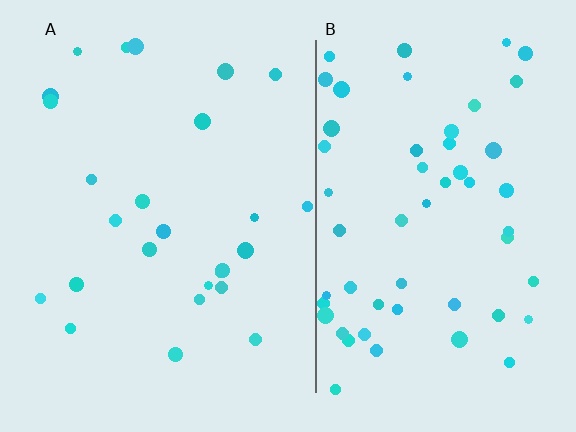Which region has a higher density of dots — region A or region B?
B (the right).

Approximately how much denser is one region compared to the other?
Approximately 2.1× — region B over region A.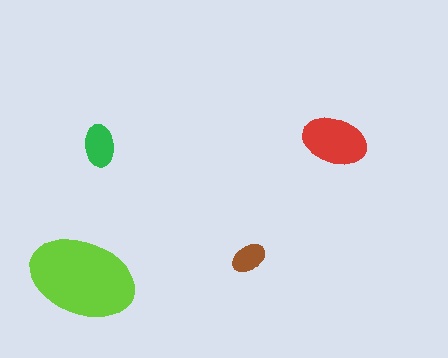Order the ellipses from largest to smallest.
the lime one, the red one, the green one, the brown one.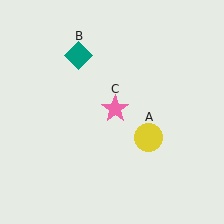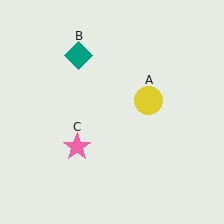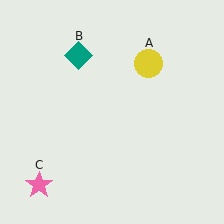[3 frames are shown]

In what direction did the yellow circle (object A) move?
The yellow circle (object A) moved up.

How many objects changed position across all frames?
2 objects changed position: yellow circle (object A), pink star (object C).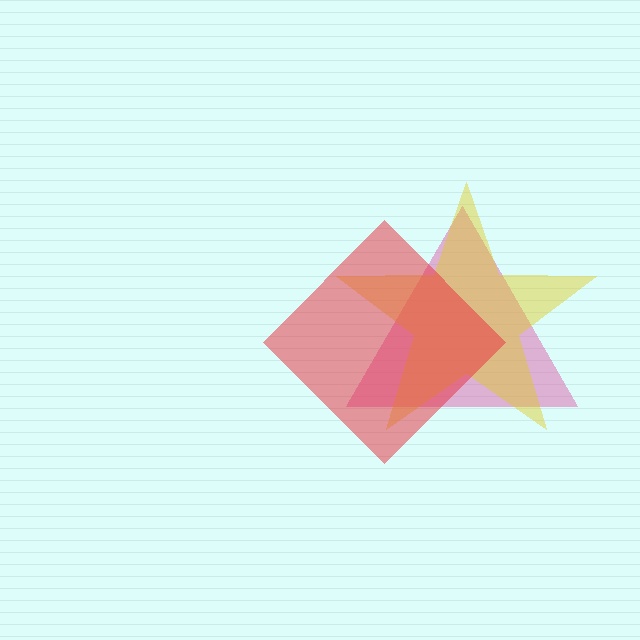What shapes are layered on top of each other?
The layered shapes are: a pink triangle, a yellow star, a red diamond.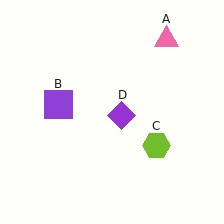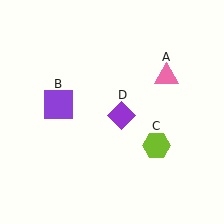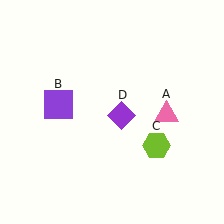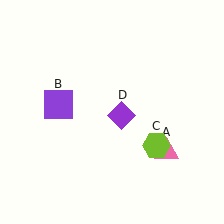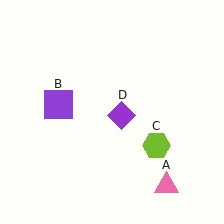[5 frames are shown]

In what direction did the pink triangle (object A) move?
The pink triangle (object A) moved down.